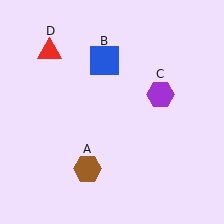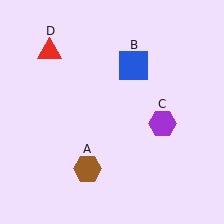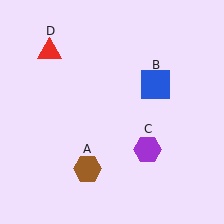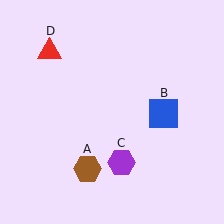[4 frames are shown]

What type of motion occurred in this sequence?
The blue square (object B), purple hexagon (object C) rotated clockwise around the center of the scene.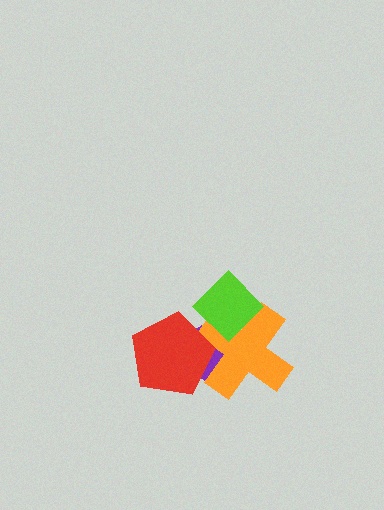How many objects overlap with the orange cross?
3 objects overlap with the orange cross.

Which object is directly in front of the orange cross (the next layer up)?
The lime diamond is directly in front of the orange cross.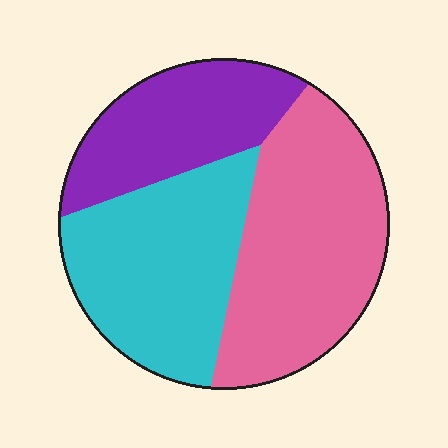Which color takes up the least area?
Purple, at roughly 25%.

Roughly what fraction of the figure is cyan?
Cyan takes up between a quarter and a half of the figure.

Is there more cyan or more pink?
Pink.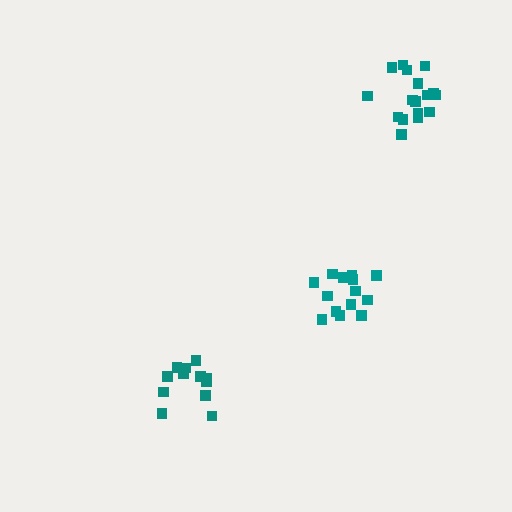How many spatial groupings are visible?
There are 3 spatial groupings.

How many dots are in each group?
Group 1: 17 dots, Group 2: 12 dots, Group 3: 14 dots (43 total).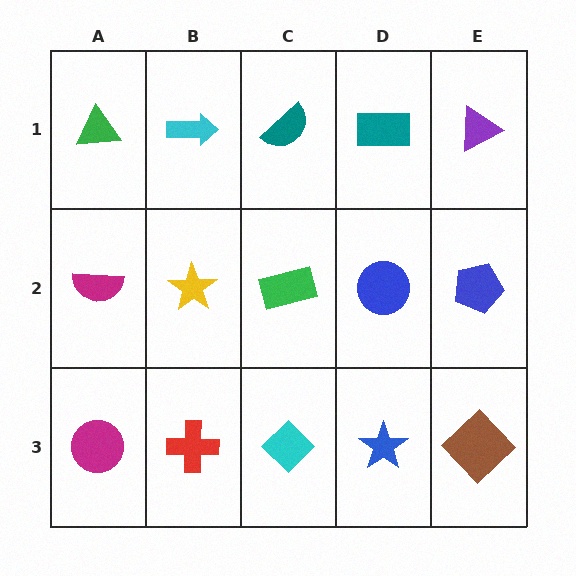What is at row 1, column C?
A teal semicircle.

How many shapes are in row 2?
5 shapes.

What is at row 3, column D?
A blue star.